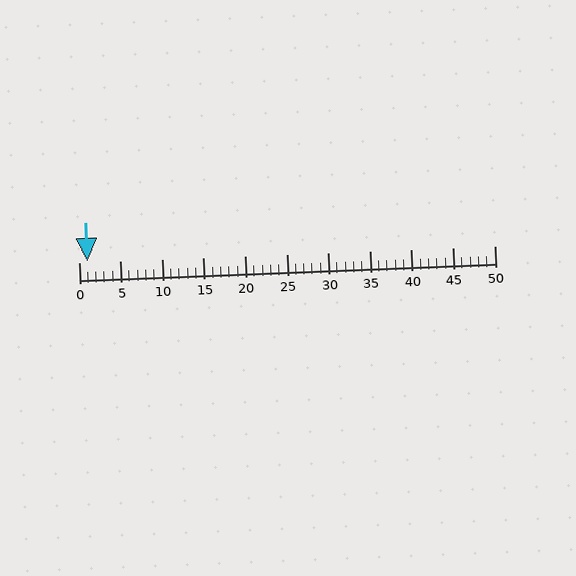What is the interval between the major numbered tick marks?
The major tick marks are spaced 5 units apart.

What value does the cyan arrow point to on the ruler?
The cyan arrow points to approximately 1.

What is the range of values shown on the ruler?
The ruler shows values from 0 to 50.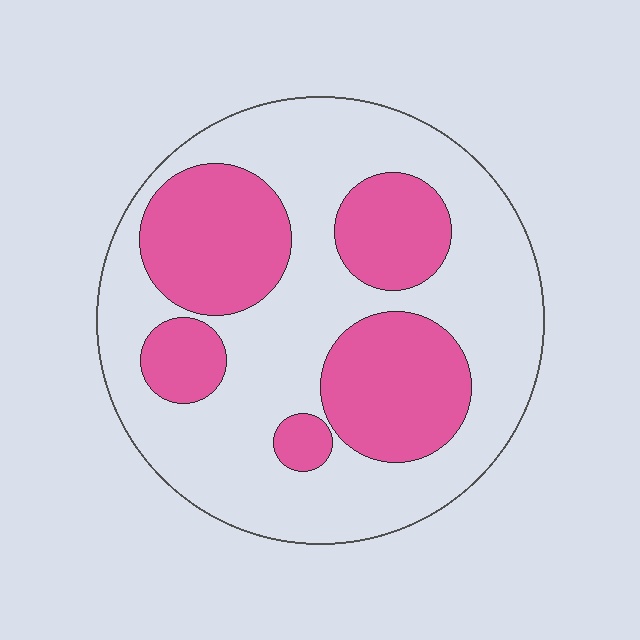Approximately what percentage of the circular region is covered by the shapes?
Approximately 35%.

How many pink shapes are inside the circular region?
5.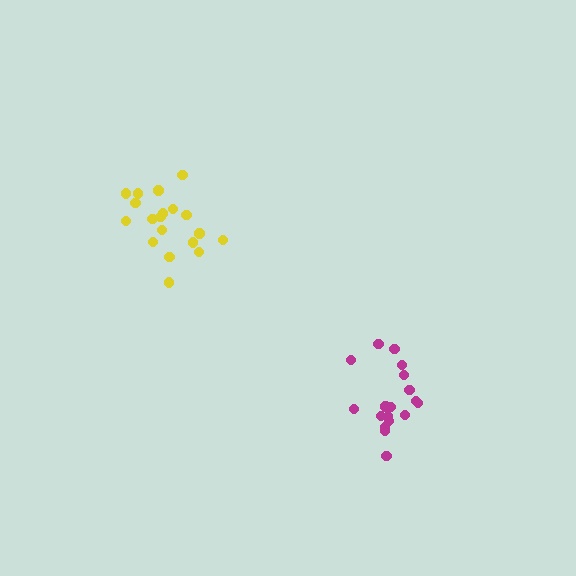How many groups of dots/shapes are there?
There are 2 groups.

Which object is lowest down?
The magenta cluster is bottommost.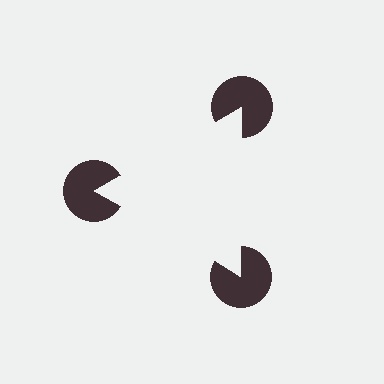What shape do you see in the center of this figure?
An illusory triangle — its edges are inferred from the aligned wedge cuts in the pac-man discs, not physically drawn.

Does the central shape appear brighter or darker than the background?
It typically appears slightly brighter than the background, even though no actual brightness change is drawn.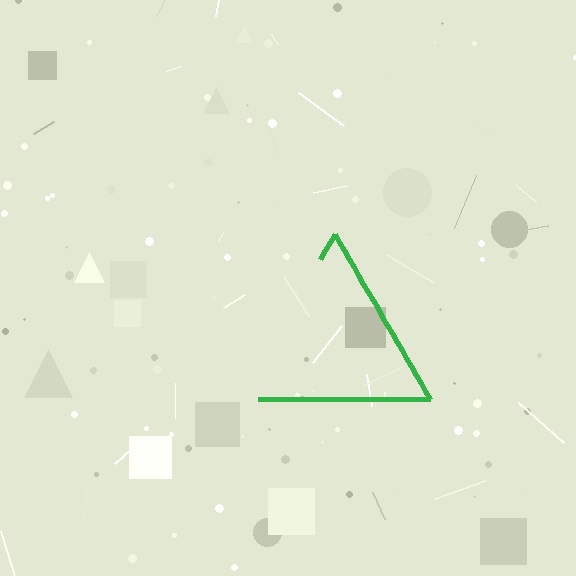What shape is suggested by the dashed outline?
The dashed outline suggests a triangle.